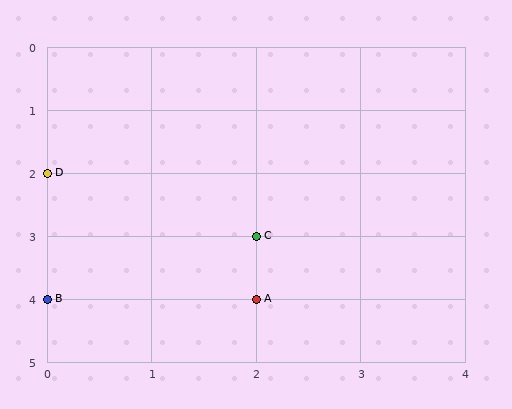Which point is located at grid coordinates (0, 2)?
Point D is at (0, 2).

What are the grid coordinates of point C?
Point C is at grid coordinates (2, 3).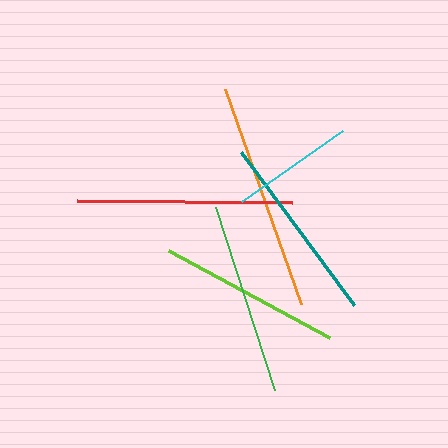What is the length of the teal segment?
The teal segment is approximately 191 pixels long.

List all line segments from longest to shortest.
From longest to shortest: orange, red, green, teal, lime, cyan.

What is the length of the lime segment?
The lime segment is approximately 184 pixels long.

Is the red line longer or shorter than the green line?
The red line is longer than the green line.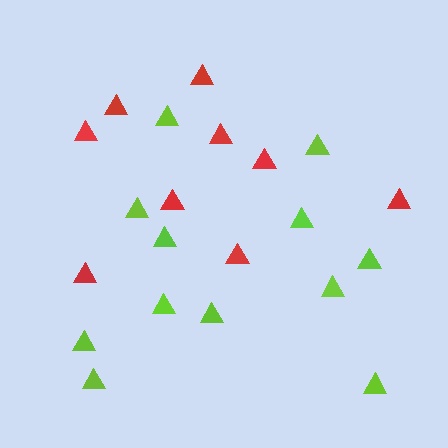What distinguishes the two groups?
There are 2 groups: one group of lime triangles (12) and one group of red triangles (9).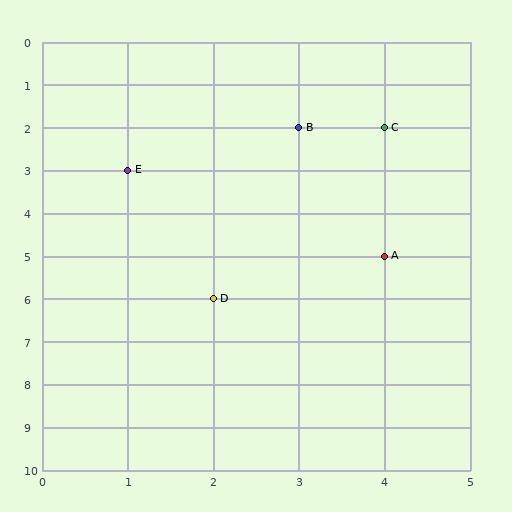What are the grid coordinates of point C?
Point C is at grid coordinates (4, 2).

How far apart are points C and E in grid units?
Points C and E are 3 columns and 1 row apart (about 3.2 grid units diagonally).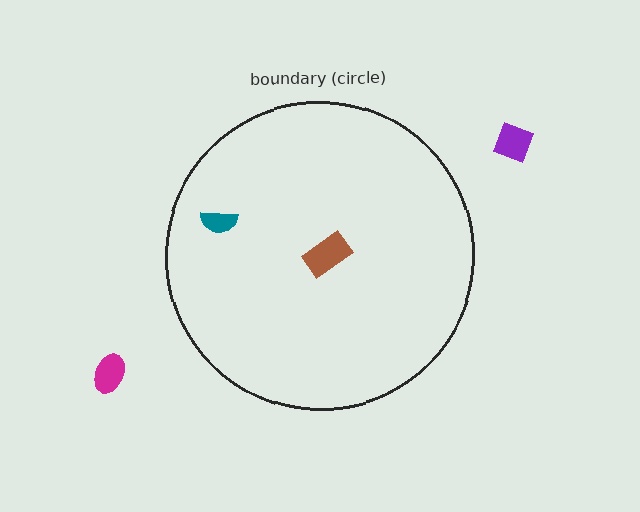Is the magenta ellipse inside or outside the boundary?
Outside.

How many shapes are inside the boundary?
2 inside, 2 outside.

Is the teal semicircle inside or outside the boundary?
Inside.